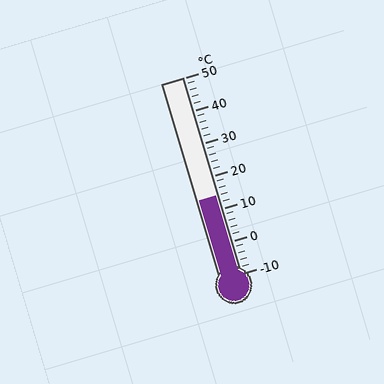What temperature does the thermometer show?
The thermometer shows approximately 14°C.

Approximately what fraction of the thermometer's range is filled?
The thermometer is filled to approximately 40% of its range.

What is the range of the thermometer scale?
The thermometer scale ranges from -10°C to 50°C.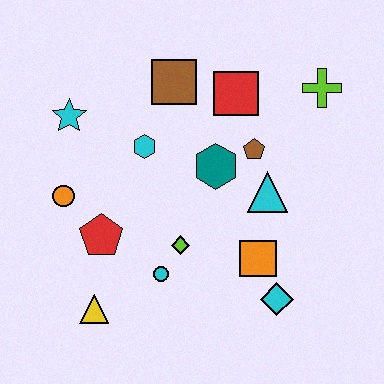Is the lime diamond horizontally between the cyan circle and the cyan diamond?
Yes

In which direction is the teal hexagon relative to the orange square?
The teal hexagon is above the orange square.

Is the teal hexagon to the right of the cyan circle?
Yes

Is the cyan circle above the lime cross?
No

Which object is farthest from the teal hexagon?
The yellow triangle is farthest from the teal hexagon.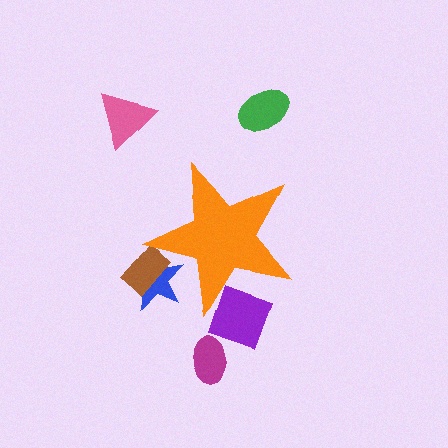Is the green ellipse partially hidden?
No, the green ellipse is fully visible.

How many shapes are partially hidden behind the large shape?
3 shapes are partially hidden.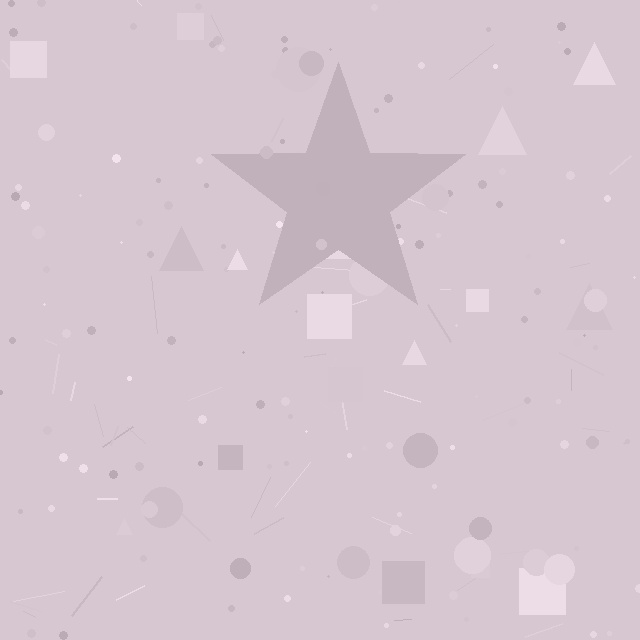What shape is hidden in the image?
A star is hidden in the image.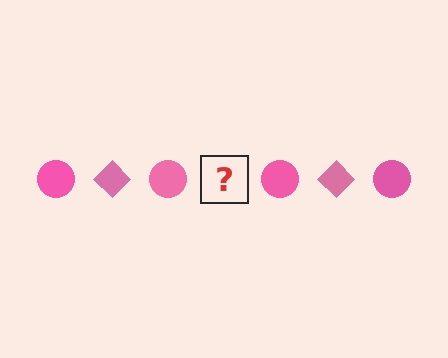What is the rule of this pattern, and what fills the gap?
The rule is that the pattern cycles through circle, diamond shapes in pink. The gap should be filled with a pink diamond.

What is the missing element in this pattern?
The missing element is a pink diamond.